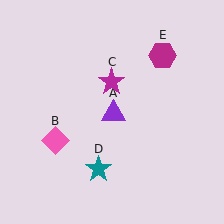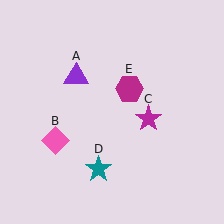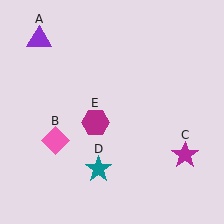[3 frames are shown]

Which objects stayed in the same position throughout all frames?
Pink diamond (object B) and teal star (object D) remained stationary.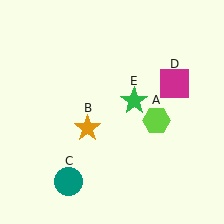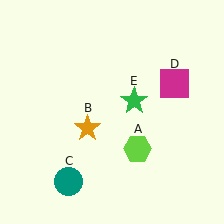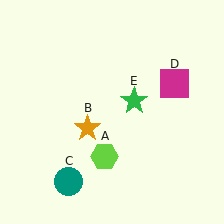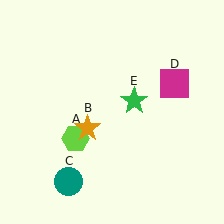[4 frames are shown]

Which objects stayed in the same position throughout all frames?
Orange star (object B) and teal circle (object C) and magenta square (object D) and green star (object E) remained stationary.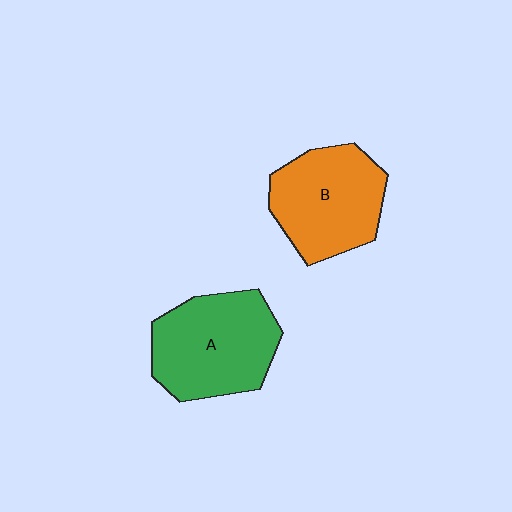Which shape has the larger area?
Shape A (green).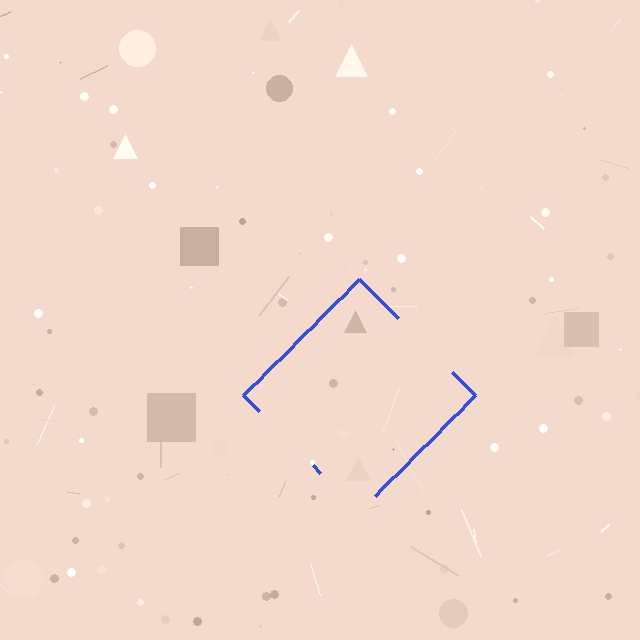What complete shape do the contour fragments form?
The contour fragments form a diamond.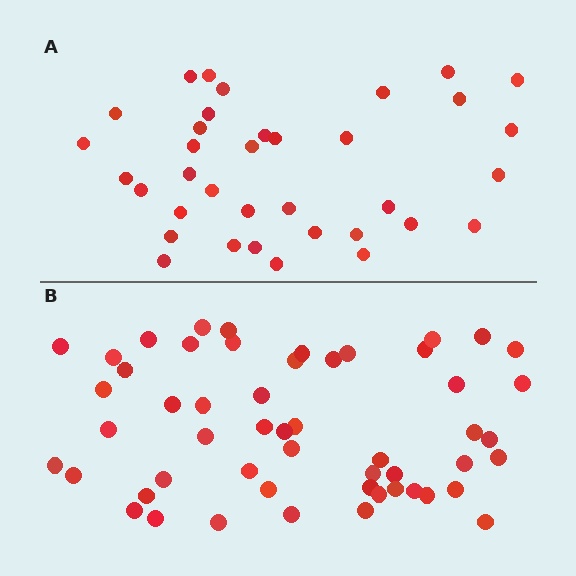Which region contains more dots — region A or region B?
Region B (the bottom region) has more dots.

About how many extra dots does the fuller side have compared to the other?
Region B has approximately 15 more dots than region A.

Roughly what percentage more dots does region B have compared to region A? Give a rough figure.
About 45% more.